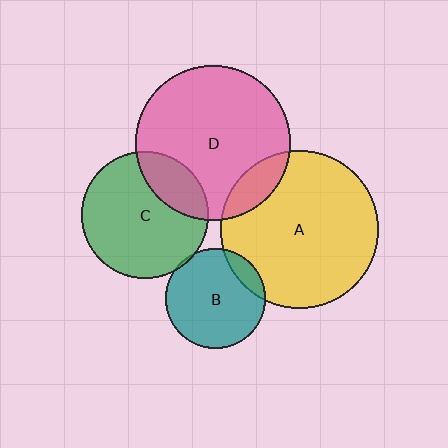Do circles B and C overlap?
Yes.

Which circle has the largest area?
Circle A (yellow).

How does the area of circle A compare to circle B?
Approximately 2.5 times.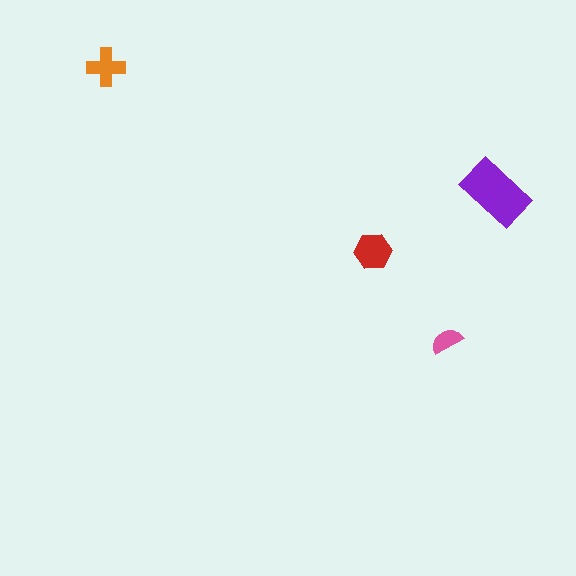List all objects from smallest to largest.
The pink semicircle, the orange cross, the red hexagon, the purple rectangle.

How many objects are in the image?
There are 4 objects in the image.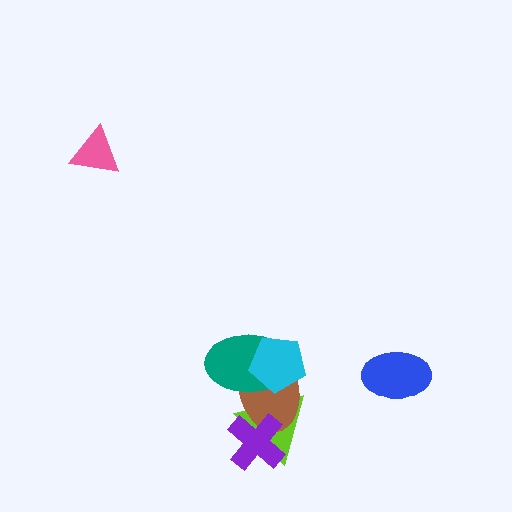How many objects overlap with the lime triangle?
4 objects overlap with the lime triangle.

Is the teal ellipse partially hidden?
Yes, it is partially covered by another shape.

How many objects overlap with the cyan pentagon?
3 objects overlap with the cyan pentagon.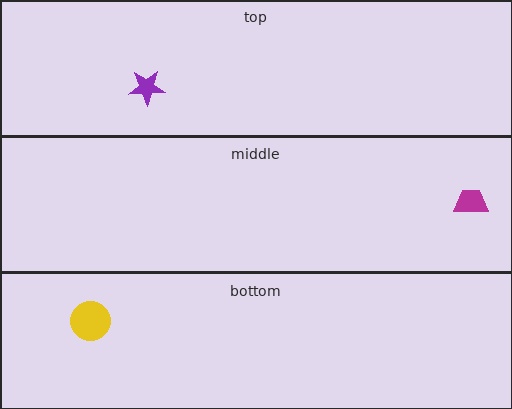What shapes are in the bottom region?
The yellow circle.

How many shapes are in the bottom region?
1.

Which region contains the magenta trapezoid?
The middle region.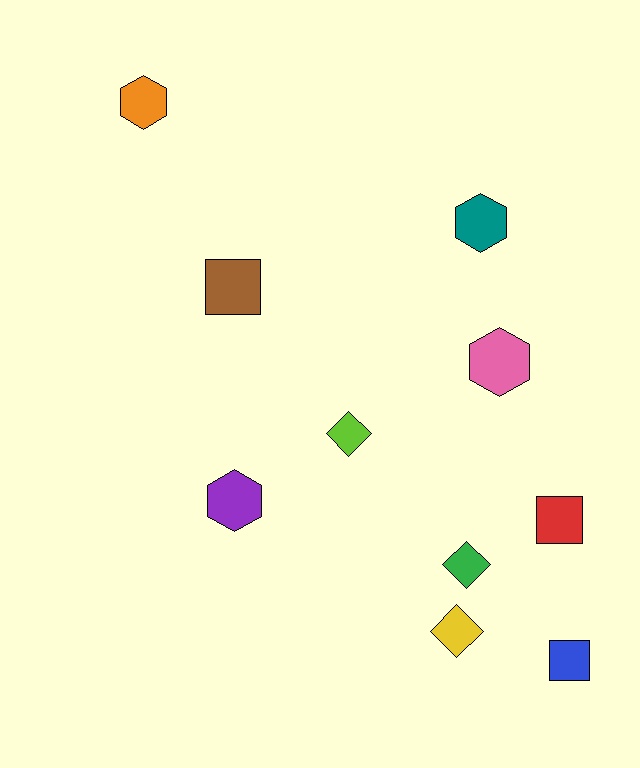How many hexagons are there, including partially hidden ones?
There are 4 hexagons.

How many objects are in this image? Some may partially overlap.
There are 10 objects.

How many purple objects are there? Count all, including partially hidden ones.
There is 1 purple object.